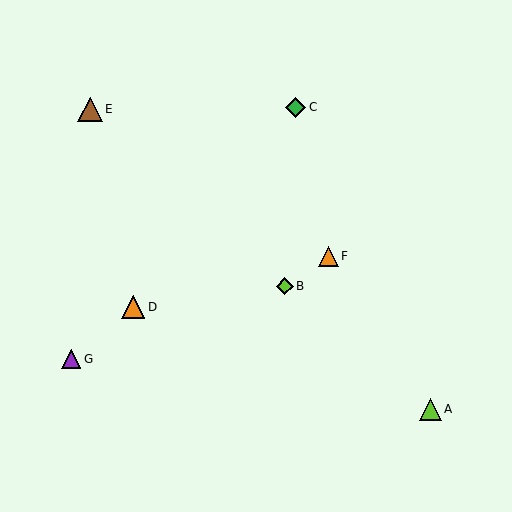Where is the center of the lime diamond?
The center of the lime diamond is at (285, 286).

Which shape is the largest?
The brown triangle (labeled E) is the largest.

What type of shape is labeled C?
Shape C is a green diamond.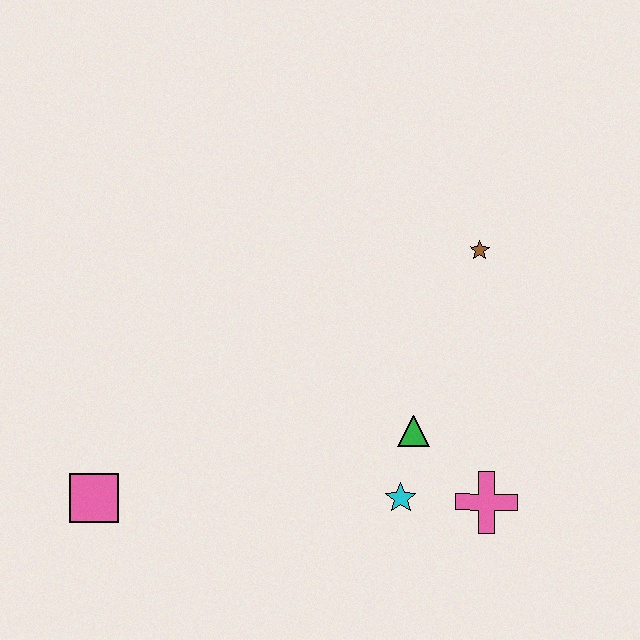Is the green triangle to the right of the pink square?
Yes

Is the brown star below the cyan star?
No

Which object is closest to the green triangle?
The cyan star is closest to the green triangle.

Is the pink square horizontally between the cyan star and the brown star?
No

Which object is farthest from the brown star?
The pink square is farthest from the brown star.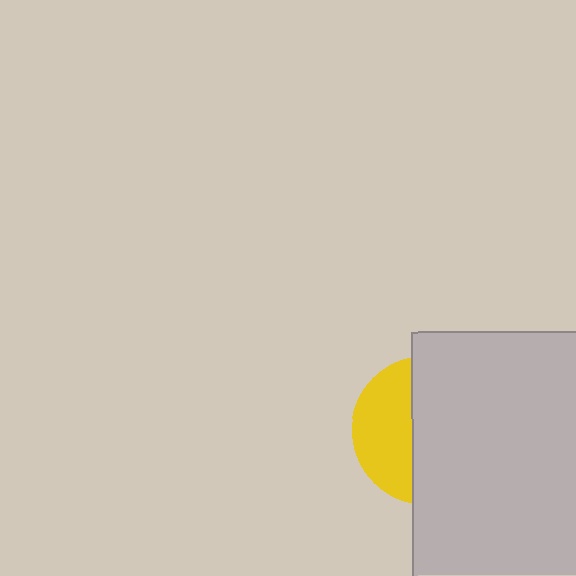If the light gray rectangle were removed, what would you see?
You would see the complete yellow circle.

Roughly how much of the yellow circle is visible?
A small part of it is visible (roughly 38%).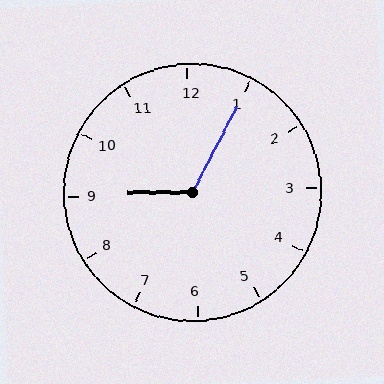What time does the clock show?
9:05.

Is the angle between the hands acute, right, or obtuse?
It is obtuse.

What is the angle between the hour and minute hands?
Approximately 118 degrees.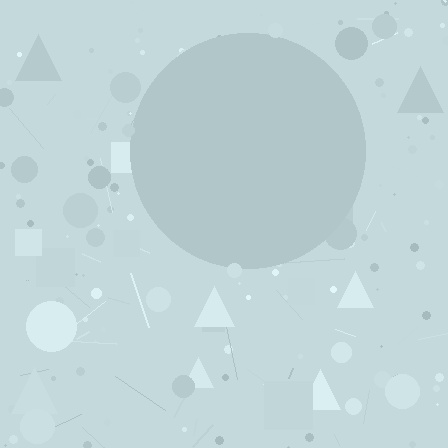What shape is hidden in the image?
A circle is hidden in the image.